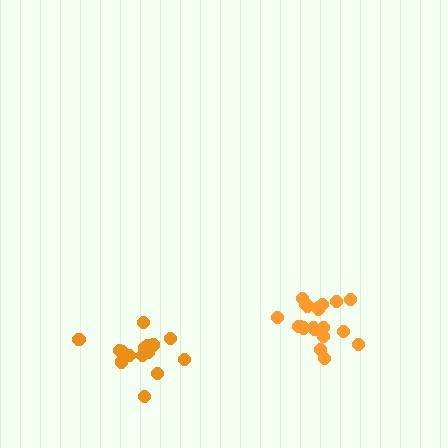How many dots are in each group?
Group 1: 20 dots, Group 2: 16 dots (36 total).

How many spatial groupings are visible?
There are 2 spatial groupings.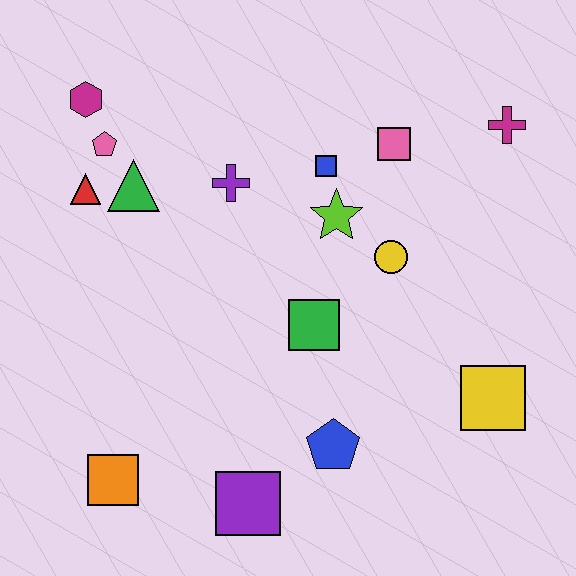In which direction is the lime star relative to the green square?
The lime star is above the green square.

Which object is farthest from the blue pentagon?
The magenta hexagon is farthest from the blue pentagon.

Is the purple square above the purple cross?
No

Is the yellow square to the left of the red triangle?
No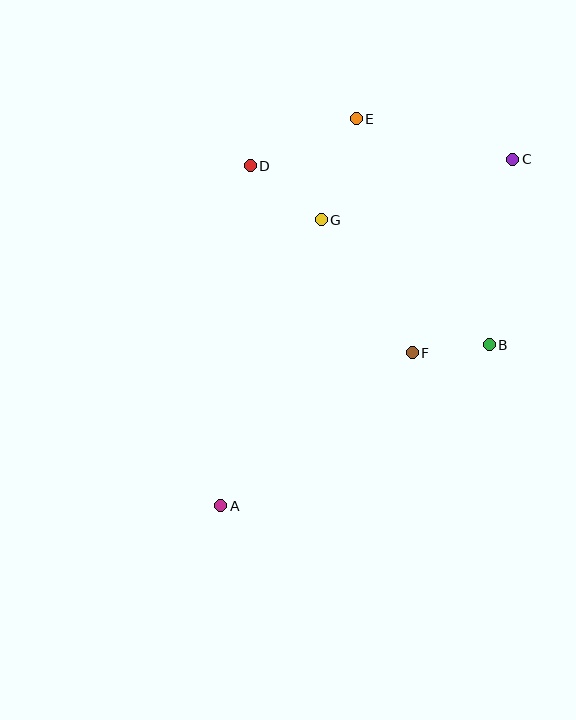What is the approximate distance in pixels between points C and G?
The distance between C and G is approximately 201 pixels.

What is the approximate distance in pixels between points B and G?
The distance between B and G is approximately 209 pixels.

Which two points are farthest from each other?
Points A and C are farthest from each other.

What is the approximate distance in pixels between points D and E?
The distance between D and E is approximately 116 pixels.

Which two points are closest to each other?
Points B and F are closest to each other.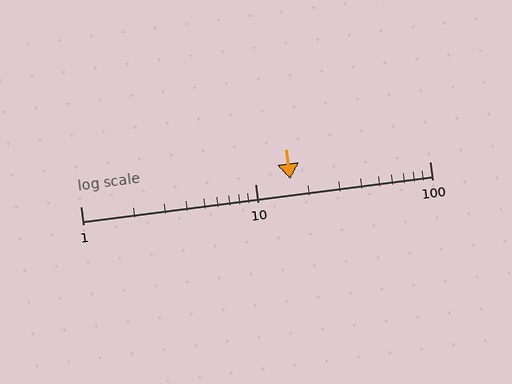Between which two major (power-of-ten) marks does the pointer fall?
The pointer is between 10 and 100.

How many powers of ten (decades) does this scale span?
The scale spans 2 decades, from 1 to 100.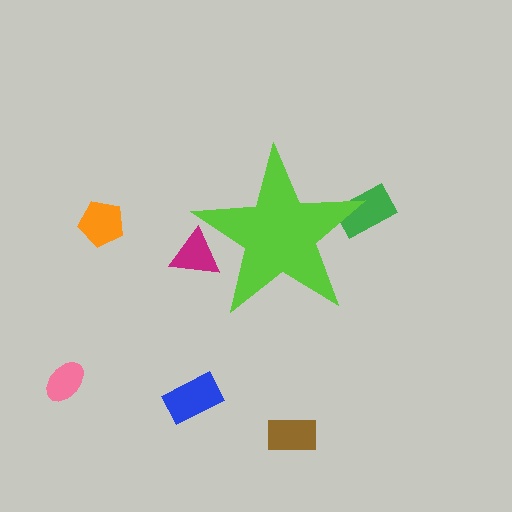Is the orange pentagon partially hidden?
No, the orange pentagon is fully visible.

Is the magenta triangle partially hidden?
Yes, the magenta triangle is partially hidden behind the lime star.